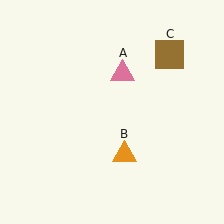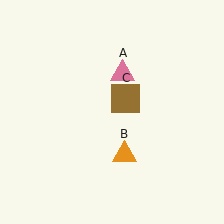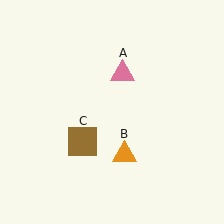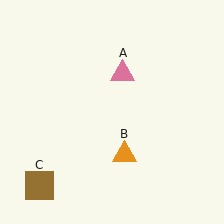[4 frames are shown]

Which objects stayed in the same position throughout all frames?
Pink triangle (object A) and orange triangle (object B) remained stationary.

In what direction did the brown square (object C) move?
The brown square (object C) moved down and to the left.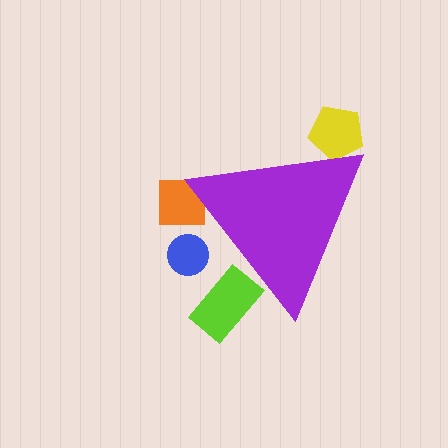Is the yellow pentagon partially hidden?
Yes, the yellow pentagon is partially hidden behind the purple triangle.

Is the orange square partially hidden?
Yes, the orange square is partially hidden behind the purple triangle.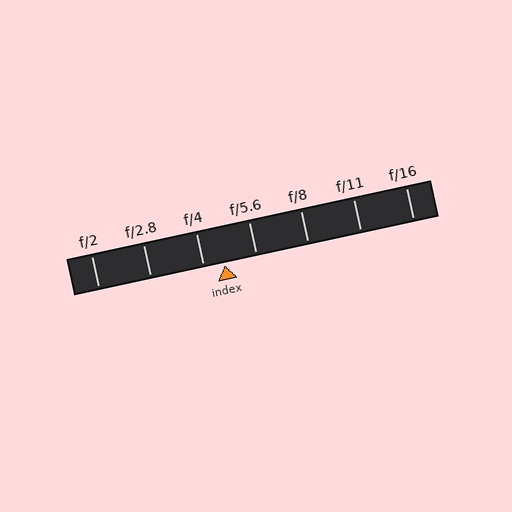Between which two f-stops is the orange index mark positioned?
The index mark is between f/4 and f/5.6.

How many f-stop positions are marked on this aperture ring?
There are 7 f-stop positions marked.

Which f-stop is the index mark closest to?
The index mark is closest to f/4.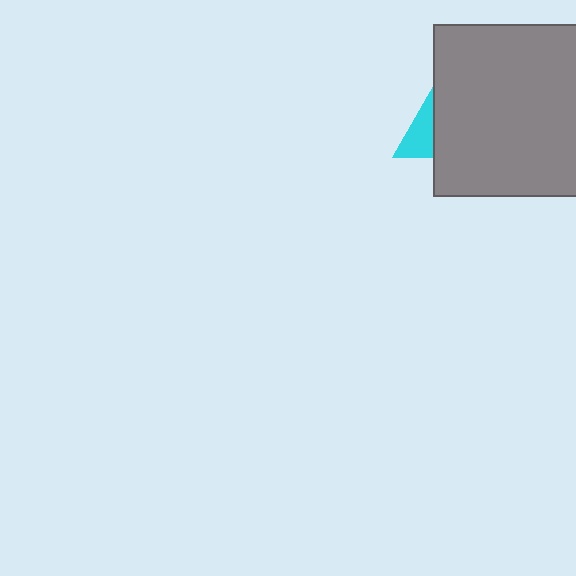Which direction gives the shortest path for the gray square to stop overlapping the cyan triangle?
Moving right gives the shortest separation.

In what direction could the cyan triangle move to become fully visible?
The cyan triangle could move left. That would shift it out from behind the gray square entirely.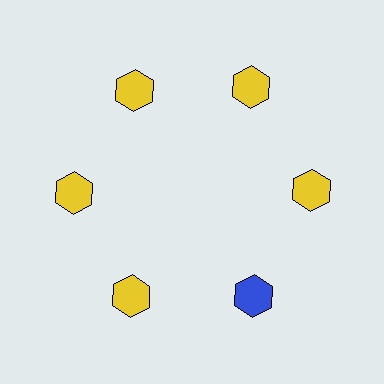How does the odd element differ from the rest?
It has a different color: blue instead of yellow.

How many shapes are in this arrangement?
There are 6 shapes arranged in a ring pattern.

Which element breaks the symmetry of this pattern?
The blue hexagon at roughly the 5 o'clock position breaks the symmetry. All other shapes are yellow hexagons.